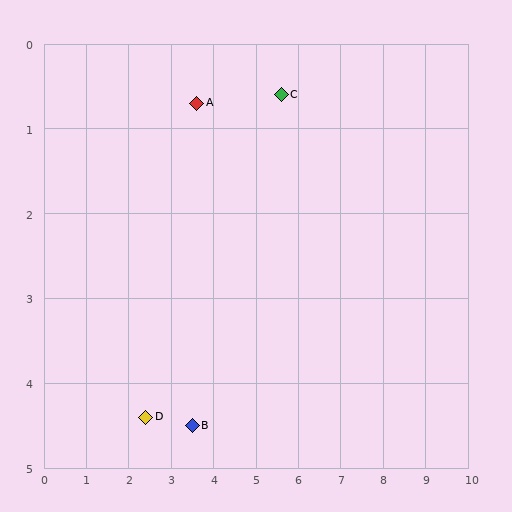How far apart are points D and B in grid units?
Points D and B are about 1.1 grid units apart.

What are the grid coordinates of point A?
Point A is at approximately (3.6, 0.7).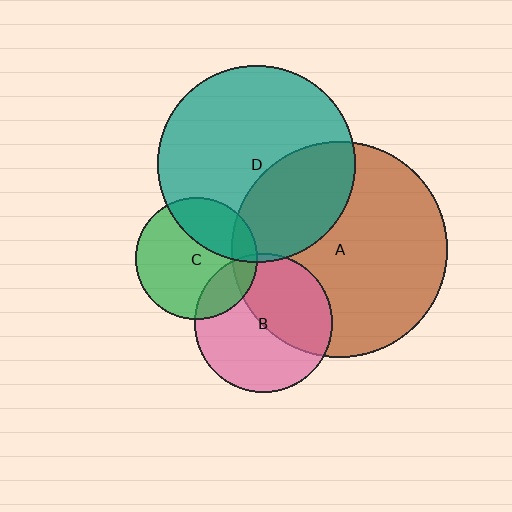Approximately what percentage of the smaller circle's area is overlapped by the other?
Approximately 5%.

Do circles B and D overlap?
Yes.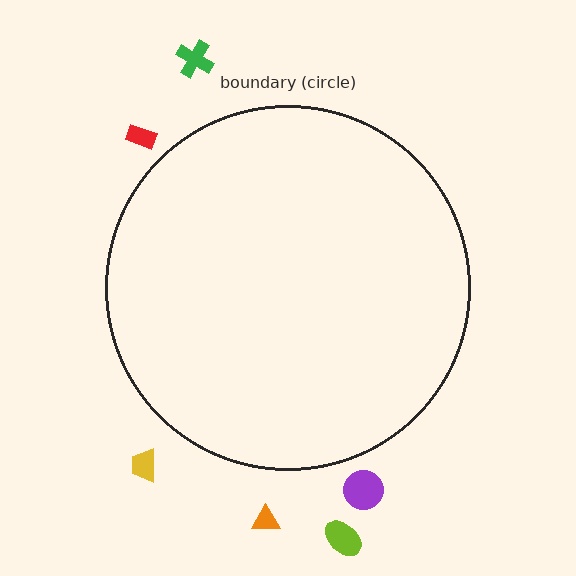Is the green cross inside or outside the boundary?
Outside.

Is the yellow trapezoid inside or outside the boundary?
Outside.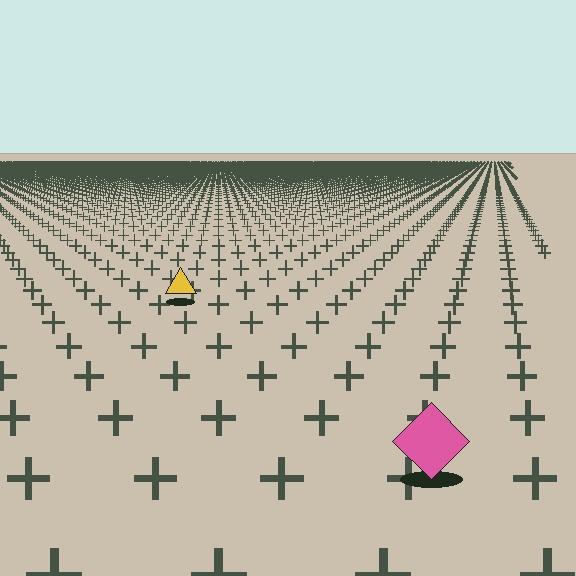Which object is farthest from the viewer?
The yellow triangle is farthest from the viewer. It appears smaller and the ground texture around it is denser.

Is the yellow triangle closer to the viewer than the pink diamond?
No. The pink diamond is closer — you can tell from the texture gradient: the ground texture is coarser near it.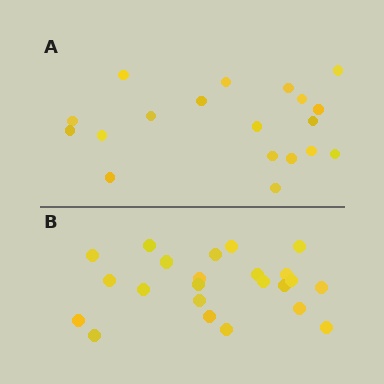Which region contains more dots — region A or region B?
Region B (the bottom region) has more dots.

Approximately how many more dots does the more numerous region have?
Region B has about 4 more dots than region A.